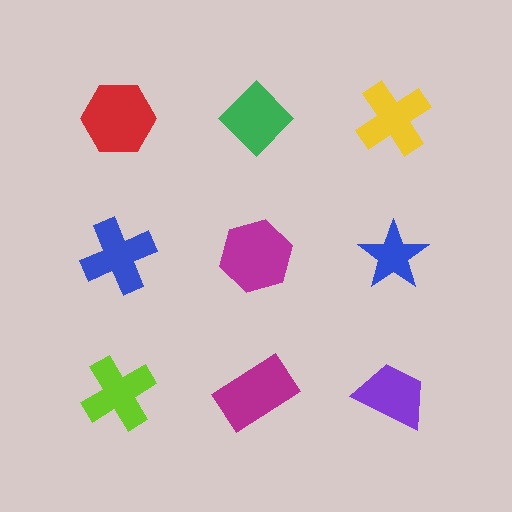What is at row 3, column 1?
A lime cross.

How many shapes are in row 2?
3 shapes.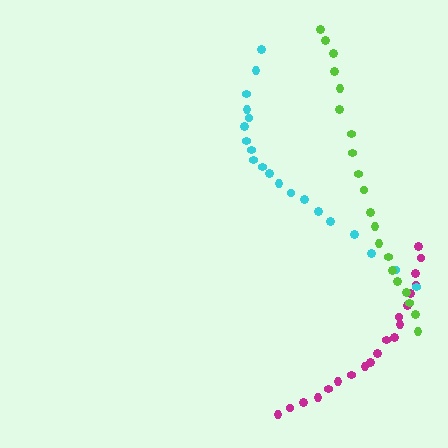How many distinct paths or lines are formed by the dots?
There are 3 distinct paths.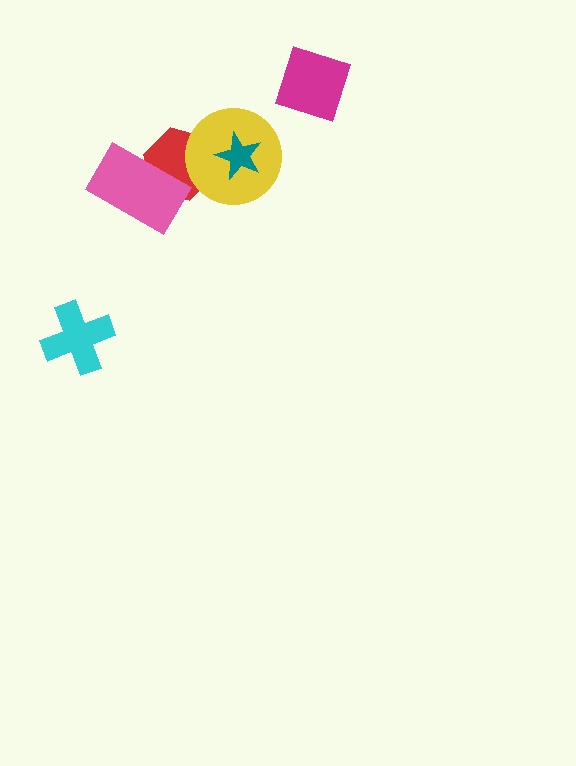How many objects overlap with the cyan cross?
0 objects overlap with the cyan cross.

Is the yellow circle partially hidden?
Yes, it is partially covered by another shape.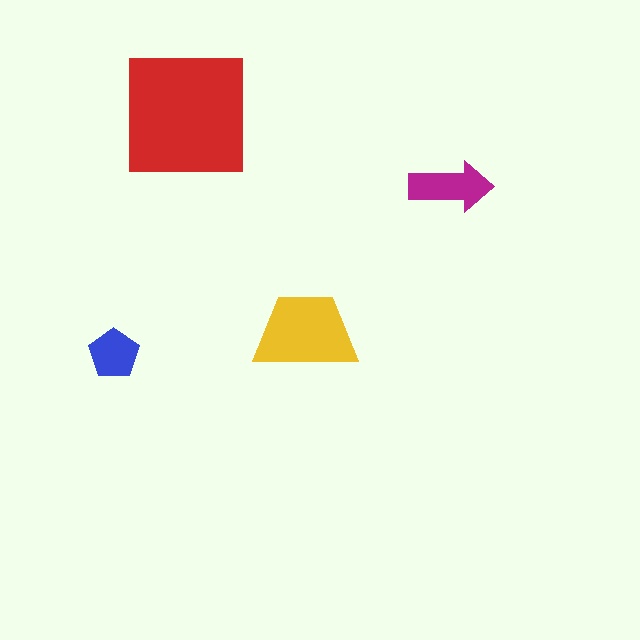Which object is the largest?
The red square.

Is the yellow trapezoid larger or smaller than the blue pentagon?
Larger.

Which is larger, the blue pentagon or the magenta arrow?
The magenta arrow.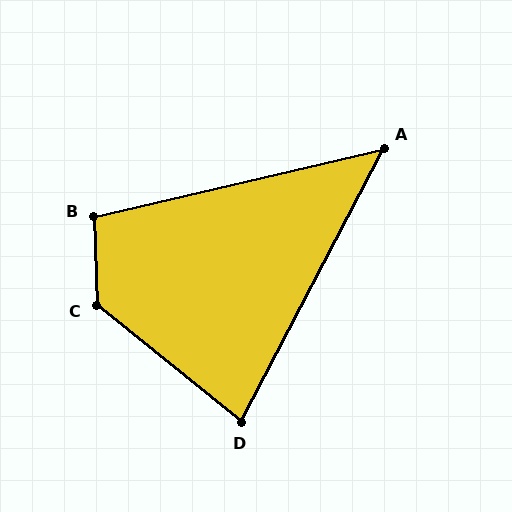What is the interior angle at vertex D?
Approximately 79 degrees (acute).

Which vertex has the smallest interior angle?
A, at approximately 49 degrees.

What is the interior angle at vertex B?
Approximately 101 degrees (obtuse).